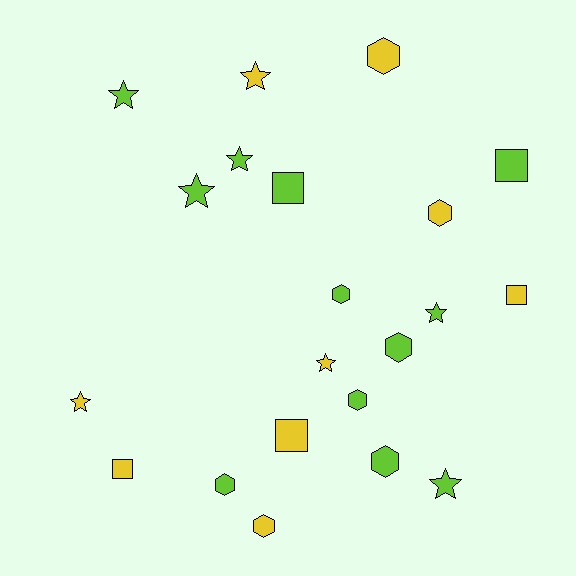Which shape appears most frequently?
Star, with 8 objects.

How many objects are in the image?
There are 21 objects.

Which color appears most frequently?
Lime, with 12 objects.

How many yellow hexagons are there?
There are 3 yellow hexagons.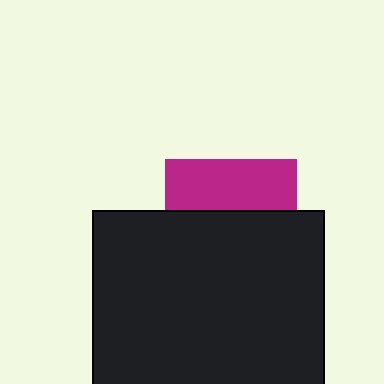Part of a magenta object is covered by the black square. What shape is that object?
It is a square.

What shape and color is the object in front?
The object in front is a black square.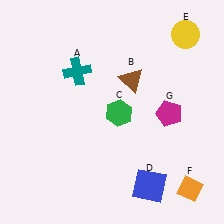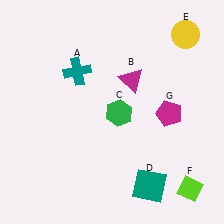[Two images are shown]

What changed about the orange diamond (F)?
In Image 1, F is orange. In Image 2, it changed to lime.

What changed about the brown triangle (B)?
In Image 1, B is brown. In Image 2, it changed to magenta.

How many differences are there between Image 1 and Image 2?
There are 3 differences between the two images.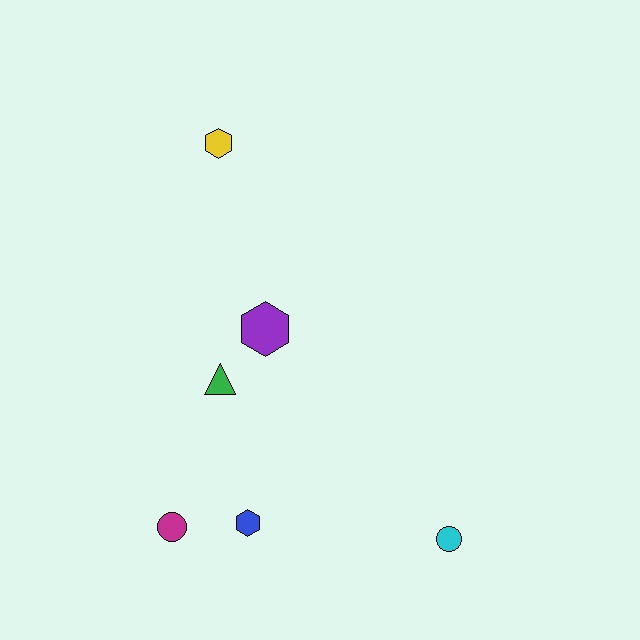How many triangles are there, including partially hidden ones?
There is 1 triangle.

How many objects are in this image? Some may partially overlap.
There are 6 objects.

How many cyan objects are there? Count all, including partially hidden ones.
There is 1 cyan object.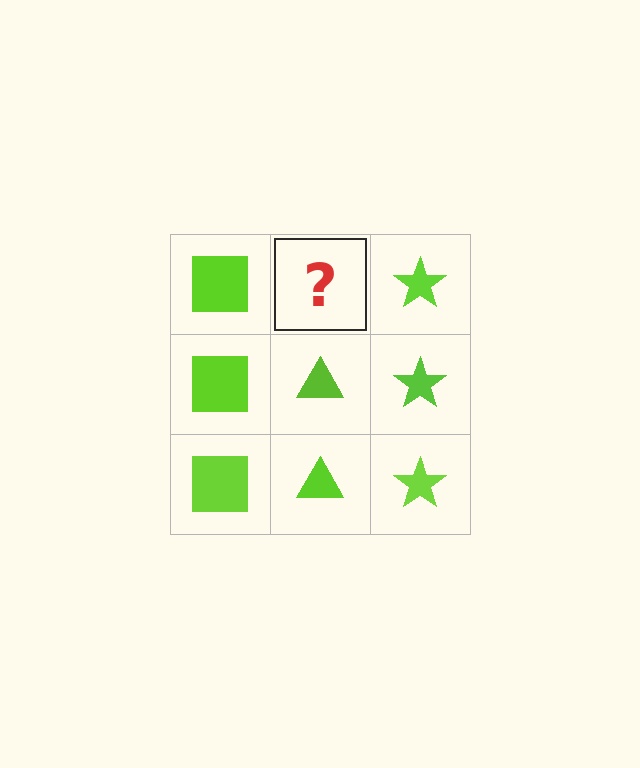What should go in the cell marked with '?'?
The missing cell should contain a lime triangle.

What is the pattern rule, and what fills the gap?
The rule is that each column has a consistent shape. The gap should be filled with a lime triangle.